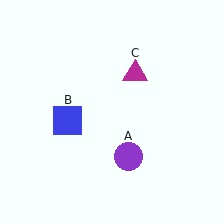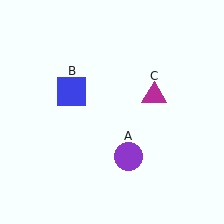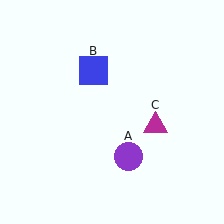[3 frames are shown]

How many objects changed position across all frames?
2 objects changed position: blue square (object B), magenta triangle (object C).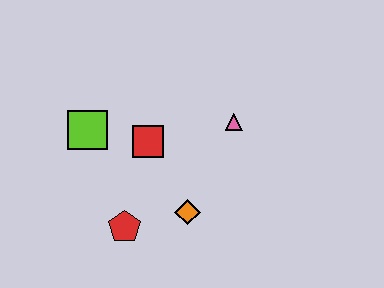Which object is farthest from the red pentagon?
The pink triangle is farthest from the red pentagon.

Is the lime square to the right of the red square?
No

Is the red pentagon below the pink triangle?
Yes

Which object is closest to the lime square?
The red square is closest to the lime square.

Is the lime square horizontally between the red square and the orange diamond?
No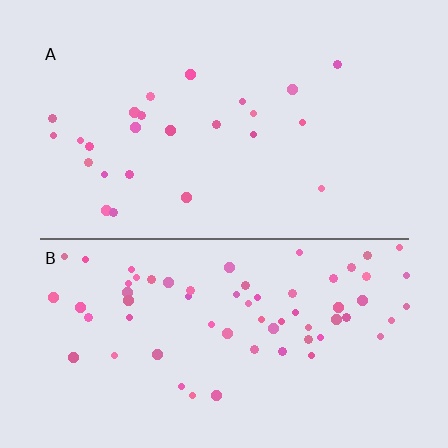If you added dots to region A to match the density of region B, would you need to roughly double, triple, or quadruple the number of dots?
Approximately triple.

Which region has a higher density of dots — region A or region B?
B (the bottom).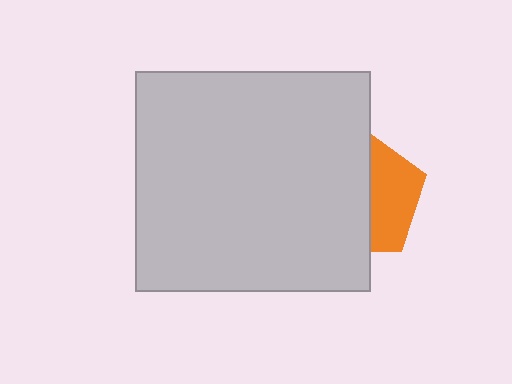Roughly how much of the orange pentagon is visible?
A small part of it is visible (roughly 39%).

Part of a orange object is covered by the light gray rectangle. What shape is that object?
It is a pentagon.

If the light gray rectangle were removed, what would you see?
You would see the complete orange pentagon.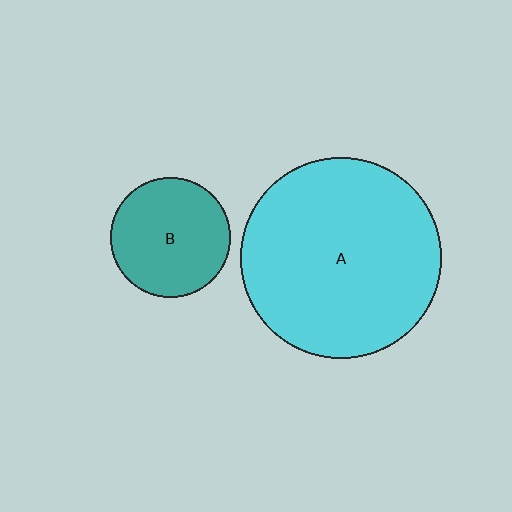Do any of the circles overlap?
No, none of the circles overlap.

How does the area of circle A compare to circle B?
Approximately 2.8 times.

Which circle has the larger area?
Circle A (cyan).